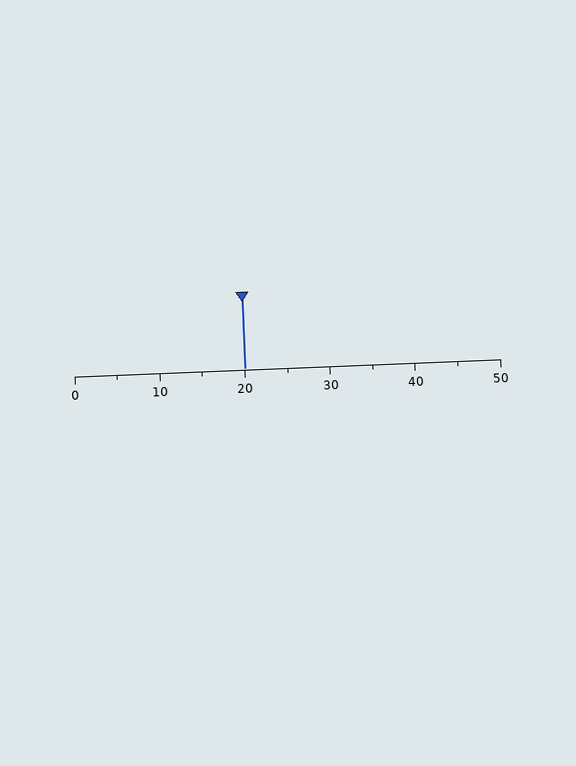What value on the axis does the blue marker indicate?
The marker indicates approximately 20.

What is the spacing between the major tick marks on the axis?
The major ticks are spaced 10 apart.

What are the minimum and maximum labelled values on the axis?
The axis runs from 0 to 50.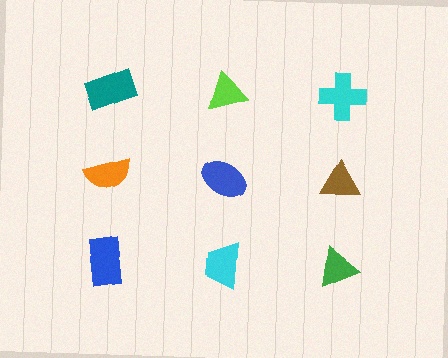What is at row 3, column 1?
A blue rectangle.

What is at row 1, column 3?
A cyan cross.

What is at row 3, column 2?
A cyan trapezoid.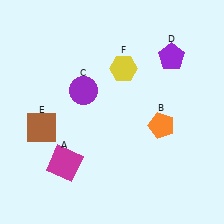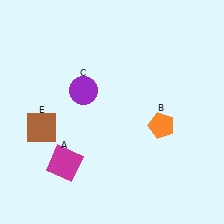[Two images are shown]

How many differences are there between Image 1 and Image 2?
There are 2 differences between the two images.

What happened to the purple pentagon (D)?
The purple pentagon (D) was removed in Image 2. It was in the top-right area of Image 1.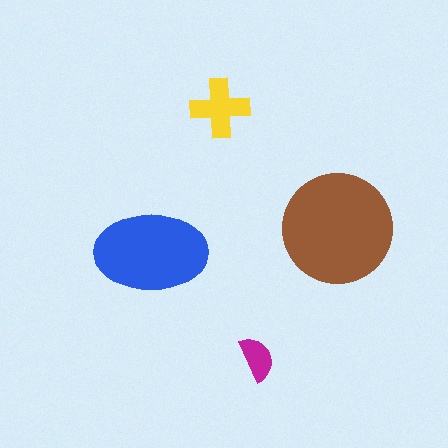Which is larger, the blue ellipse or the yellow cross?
The blue ellipse.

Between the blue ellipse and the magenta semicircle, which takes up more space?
The blue ellipse.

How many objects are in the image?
There are 4 objects in the image.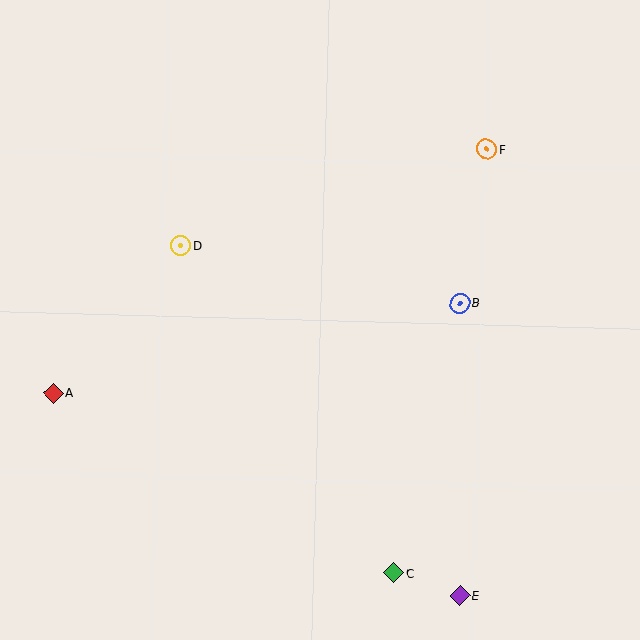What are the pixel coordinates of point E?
Point E is at (460, 595).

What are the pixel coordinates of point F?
Point F is at (487, 149).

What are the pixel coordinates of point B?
Point B is at (460, 303).